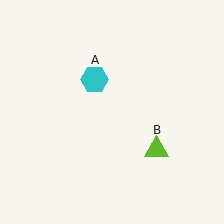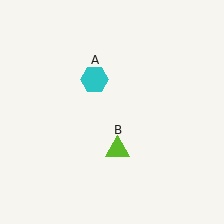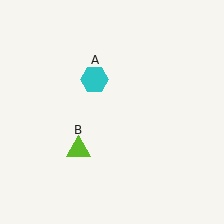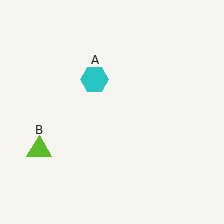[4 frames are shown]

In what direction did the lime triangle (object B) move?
The lime triangle (object B) moved left.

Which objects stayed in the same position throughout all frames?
Cyan hexagon (object A) remained stationary.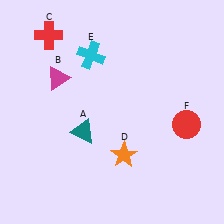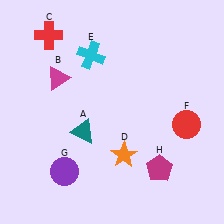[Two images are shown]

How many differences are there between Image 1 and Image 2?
There are 2 differences between the two images.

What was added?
A purple circle (G), a magenta pentagon (H) were added in Image 2.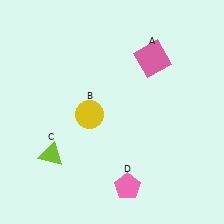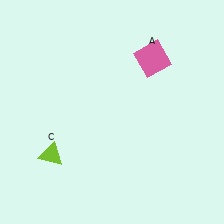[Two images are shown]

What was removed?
The yellow circle (B), the pink pentagon (D) were removed in Image 2.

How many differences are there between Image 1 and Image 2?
There are 2 differences between the two images.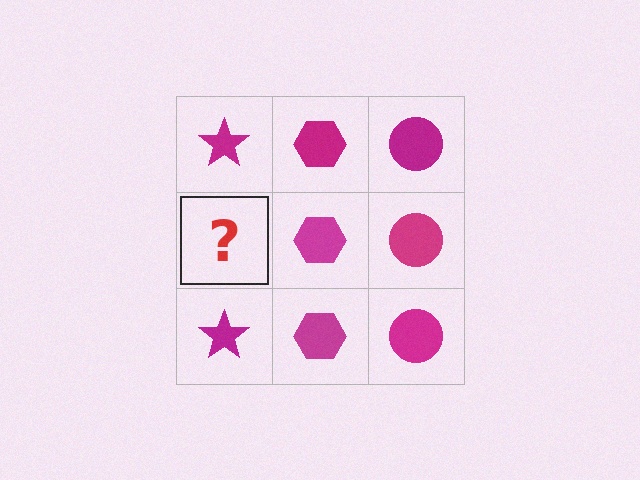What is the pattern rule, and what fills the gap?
The rule is that each column has a consistent shape. The gap should be filled with a magenta star.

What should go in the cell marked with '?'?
The missing cell should contain a magenta star.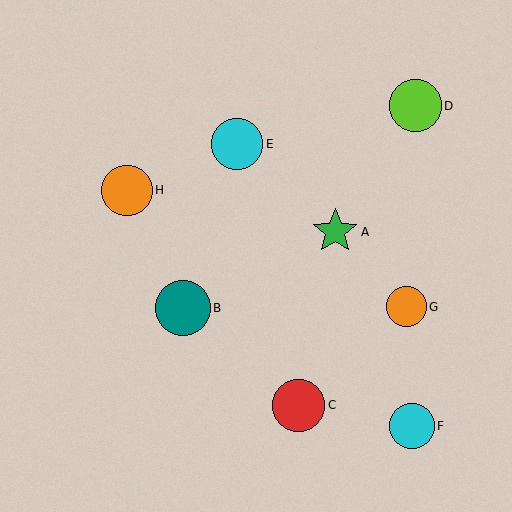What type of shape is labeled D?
Shape D is a lime circle.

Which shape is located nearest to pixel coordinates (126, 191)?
The orange circle (labeled H) at (127, 190) is nearest to that location.